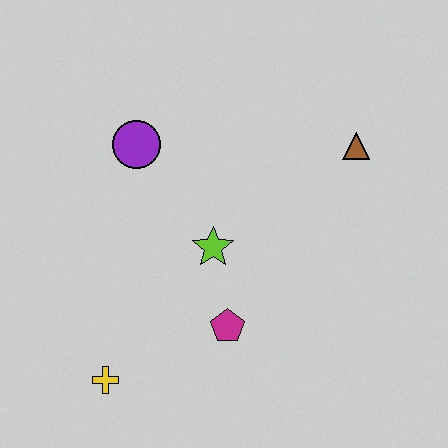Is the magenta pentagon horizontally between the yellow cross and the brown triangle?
Yes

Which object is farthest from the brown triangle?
The yellow cross is farthest from the brown triangle.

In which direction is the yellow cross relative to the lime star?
The yellow cross is below the lime star.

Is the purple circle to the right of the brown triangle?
No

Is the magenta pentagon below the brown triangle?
Yes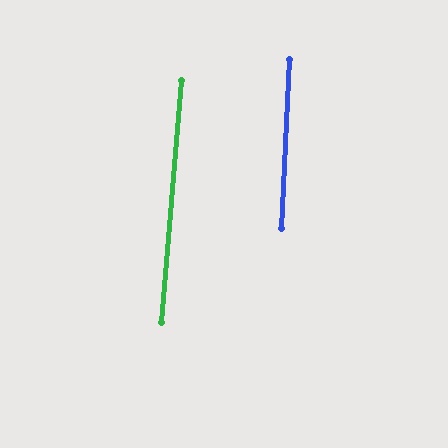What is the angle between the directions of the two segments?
Approximately 2 degrees.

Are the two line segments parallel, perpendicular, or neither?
Parallel — their directions differ by only 1.8°.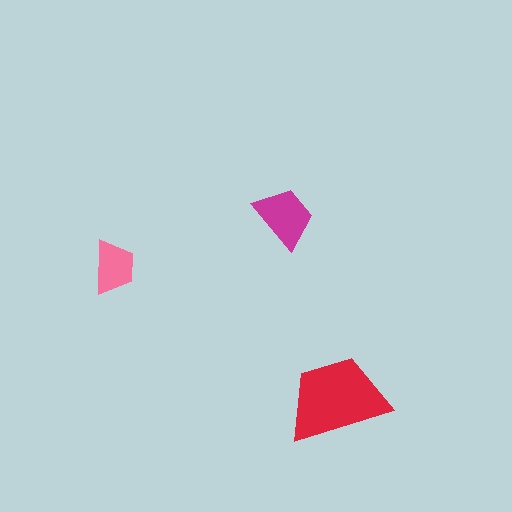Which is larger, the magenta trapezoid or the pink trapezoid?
The magenta one.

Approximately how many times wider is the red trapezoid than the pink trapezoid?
About 2 times wider.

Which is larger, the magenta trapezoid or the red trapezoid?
The red one.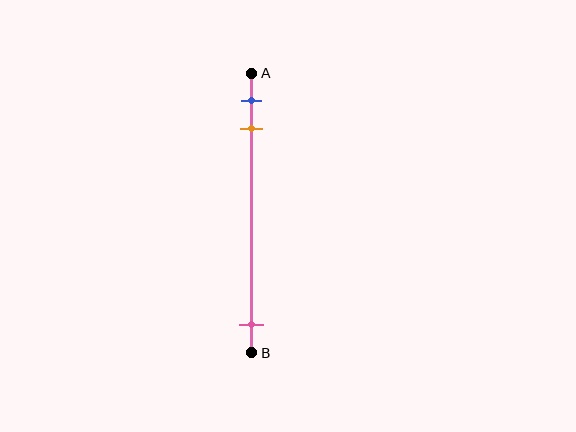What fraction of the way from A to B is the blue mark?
The blue mark is approximately 10% (0.1) of the way from A to B.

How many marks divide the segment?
There are 3 marks dividing the segment.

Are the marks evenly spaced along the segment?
No, the marks are not evenly spaced.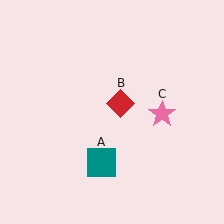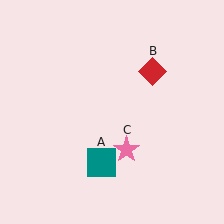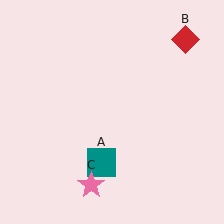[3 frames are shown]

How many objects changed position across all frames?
2 objects changed position: red diamond (object B), pink star (object C).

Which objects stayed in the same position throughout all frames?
Teal square (object A) remained stationary.